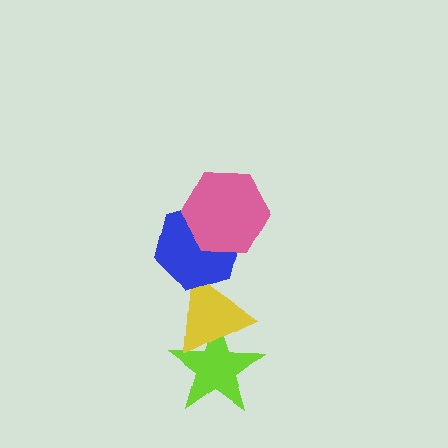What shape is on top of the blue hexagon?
The pink hexagon is on top of the blue hexagon.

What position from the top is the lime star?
The lime star is 4th from the top.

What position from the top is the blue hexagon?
The blue hexagon is 2nd from the top.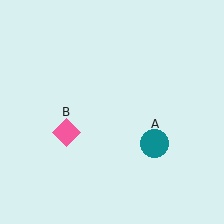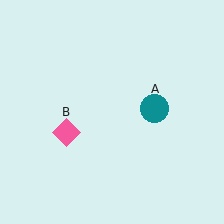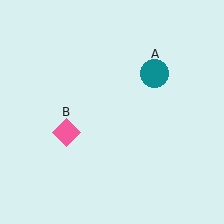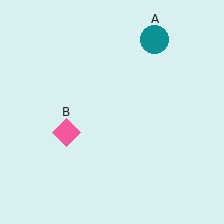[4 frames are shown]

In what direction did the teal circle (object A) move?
The teal circle (object A) moved up.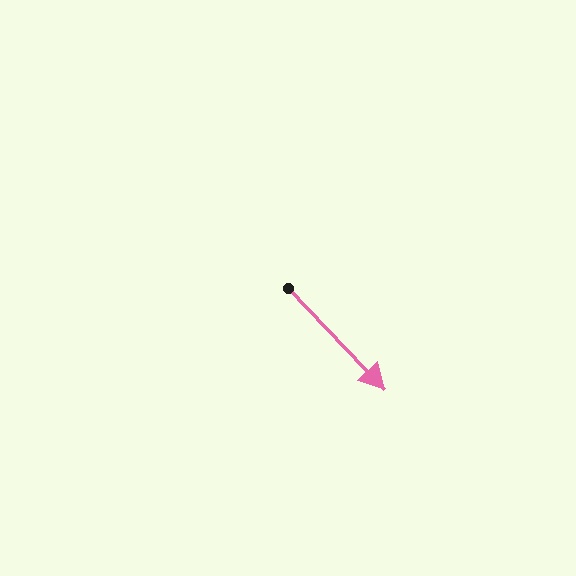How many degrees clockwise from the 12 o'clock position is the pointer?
Approximately 136 degrees.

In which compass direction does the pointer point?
Southeast.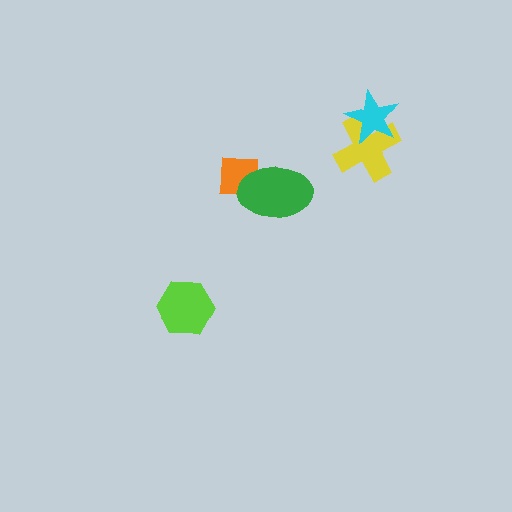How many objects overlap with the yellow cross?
1 object overlaps with the yellow cross.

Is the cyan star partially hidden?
No, no other shape covers it.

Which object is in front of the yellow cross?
The cyan star is in front of the yellow cross.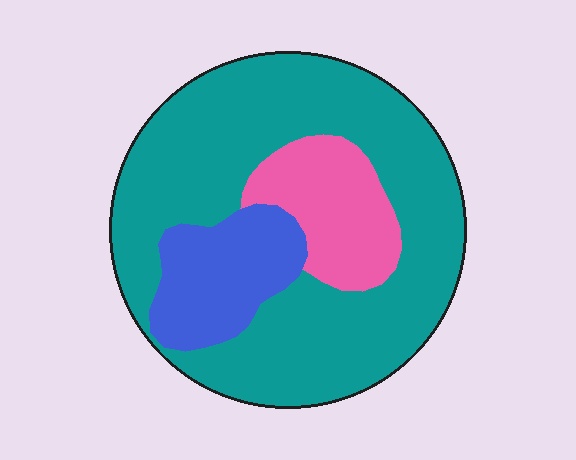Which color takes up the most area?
Teal, at roughly 70%.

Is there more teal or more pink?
Teal.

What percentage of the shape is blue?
Blue takes up about one sixth (1/6) of the shape.